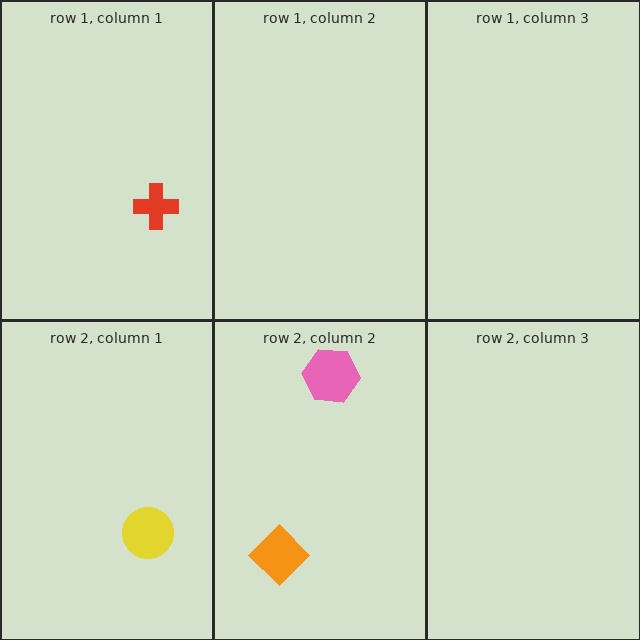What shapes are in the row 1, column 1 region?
The red cross.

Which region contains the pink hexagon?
The row 2, column 2 region.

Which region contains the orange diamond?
The row 2, column 2 region.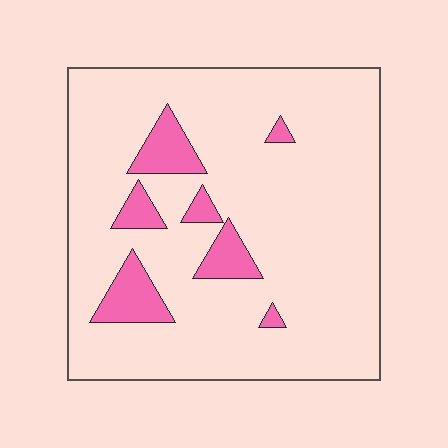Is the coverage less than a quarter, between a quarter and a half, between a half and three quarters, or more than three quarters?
Less than a quarter.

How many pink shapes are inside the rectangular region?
7.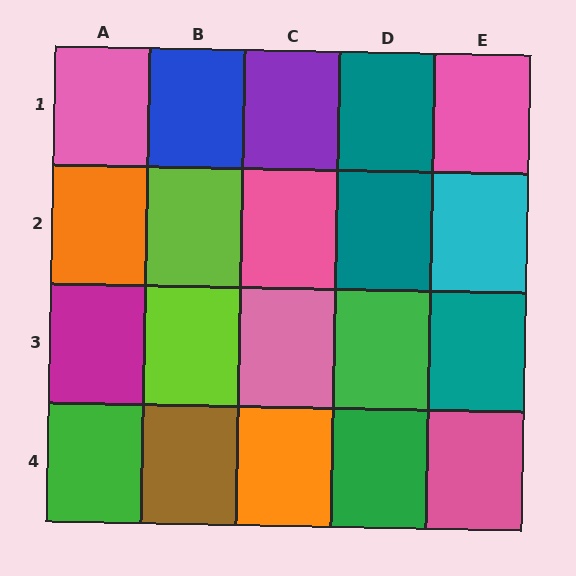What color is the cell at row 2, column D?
Teal.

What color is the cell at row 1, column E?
Pink.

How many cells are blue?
1 cell is blue.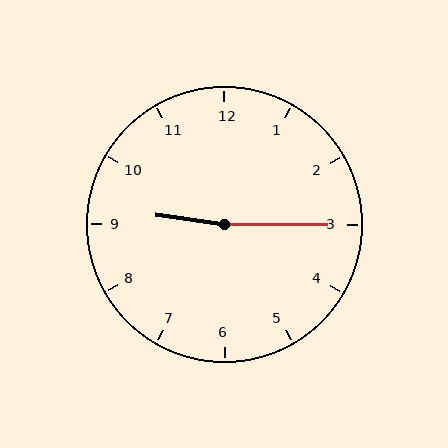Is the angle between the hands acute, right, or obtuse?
It is obtuse.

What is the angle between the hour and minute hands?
Approximately 172 degrees.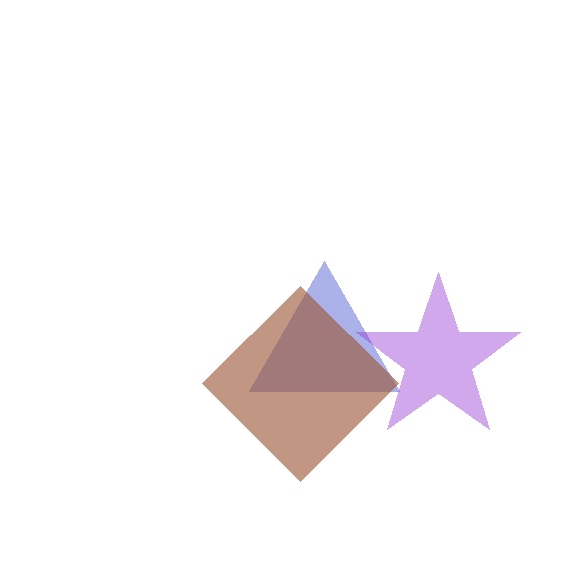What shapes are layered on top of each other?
The layered shapes are: a blue triangle, a purple star, a brown diamond.